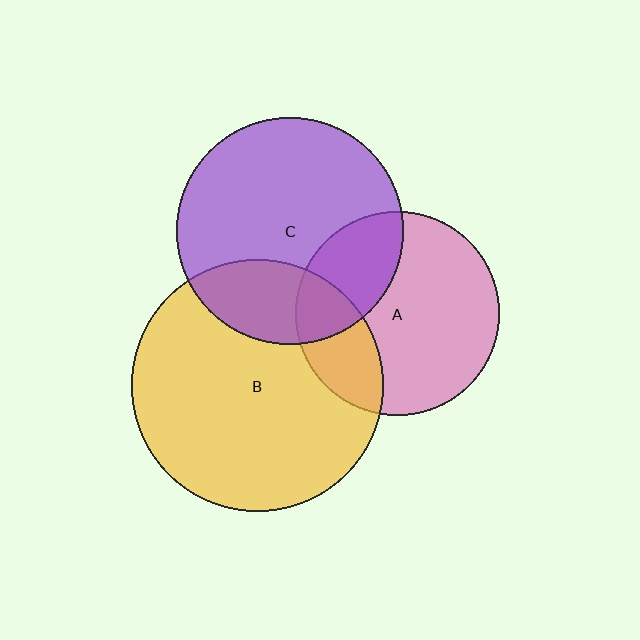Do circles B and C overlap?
Yes.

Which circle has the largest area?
Circle B (yellow).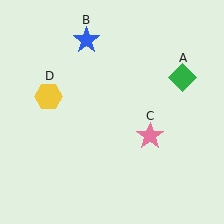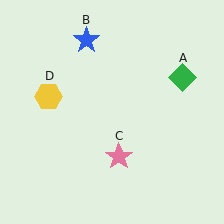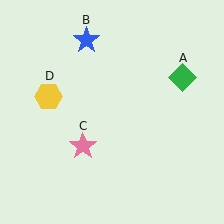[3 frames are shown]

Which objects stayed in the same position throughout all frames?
Green diamond (object A) and blue star (object B) and yellow hexagon (object D) remained stationary.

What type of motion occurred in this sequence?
The pink star (object C) rotated clockwise around the center of the scene.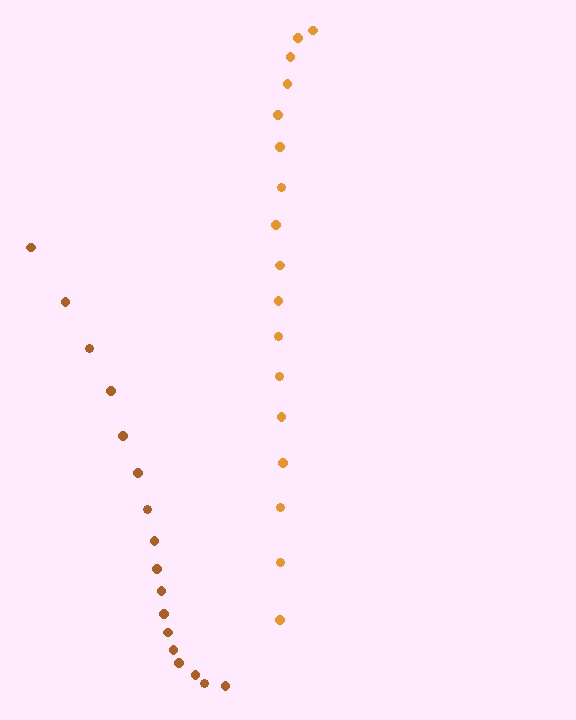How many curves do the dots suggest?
There are 2 distinct paths.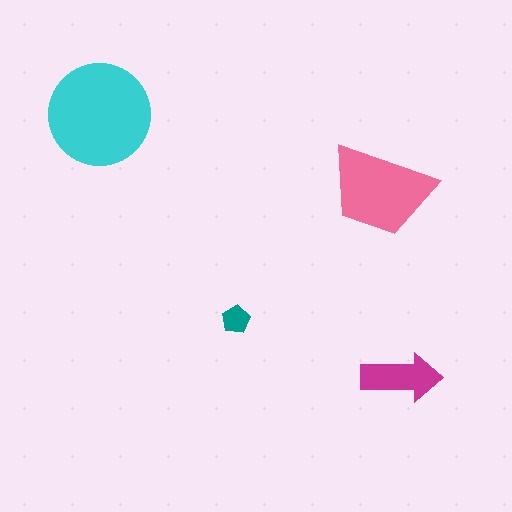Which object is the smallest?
The teal pentagon.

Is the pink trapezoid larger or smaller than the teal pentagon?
Larger.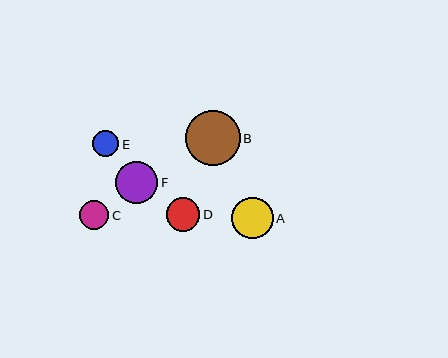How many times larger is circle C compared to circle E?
Circle C is approximately 1.1 times the size of circle E.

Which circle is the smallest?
Circle E is the smallest with a size of approximately 26 pixels.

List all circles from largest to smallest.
From largest to smallest: B, F, A, D, C, E.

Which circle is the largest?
Circle B is the largest with a size of approximately 55 pixels.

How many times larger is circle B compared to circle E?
Circle B is approximately 2.1 times the size of circle E.